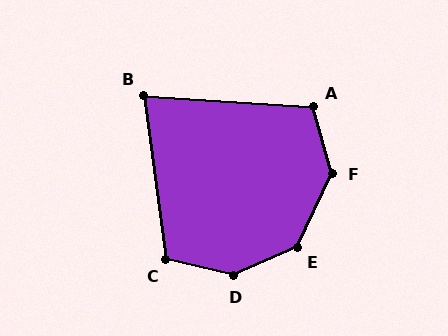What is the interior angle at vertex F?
Approximately 139 degrees (obtuse).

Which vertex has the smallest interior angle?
B, at approximately 79 degrees.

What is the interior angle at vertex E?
Approximately 139 degrees (obtuse).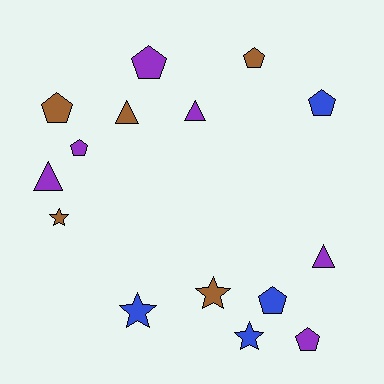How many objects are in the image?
There are 15 objects.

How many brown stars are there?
There are 2 brown stars.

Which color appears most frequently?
Purple, with 6 objects.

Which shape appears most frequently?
Pentagon, with 7 objects.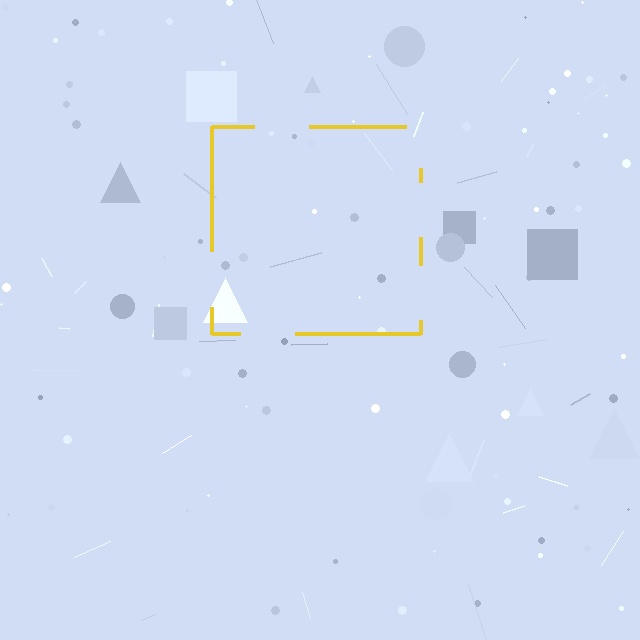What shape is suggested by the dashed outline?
The dashed outline suggests a square.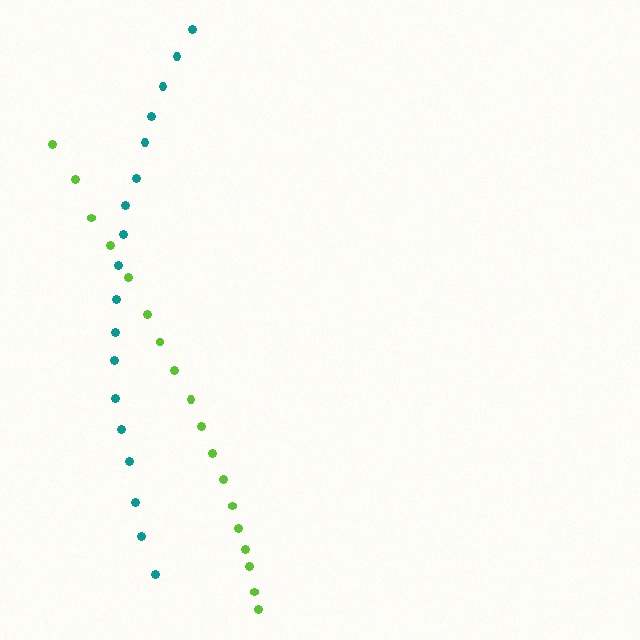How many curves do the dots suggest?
There are 2 distinct paths.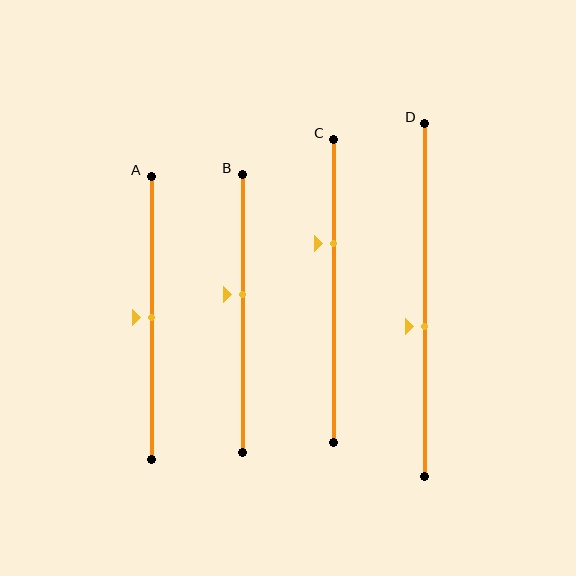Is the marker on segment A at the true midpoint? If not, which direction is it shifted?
Yes, the marker on segment A is at the true midpoint.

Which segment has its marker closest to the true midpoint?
Segment A has its marker closest to the true midpoint.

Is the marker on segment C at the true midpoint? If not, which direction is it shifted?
No, the marker on segment C is shifted upward by about 16% of the segment length.